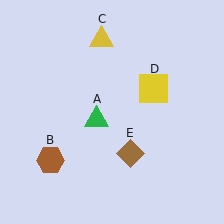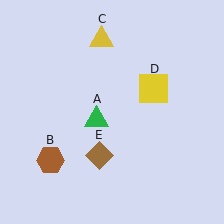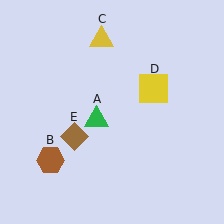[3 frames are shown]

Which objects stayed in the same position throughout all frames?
Green triangle (object A) and brown hexagon (object B) and yellow triangle (object C) and yellow square (object D) remained stationary.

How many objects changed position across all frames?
1 object changed position: brown diamond (object E).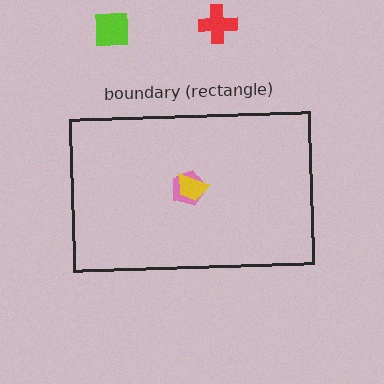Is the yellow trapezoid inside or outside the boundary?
Inside.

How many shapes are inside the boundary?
2 inside, 2 outside.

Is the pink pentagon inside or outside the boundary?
Inside.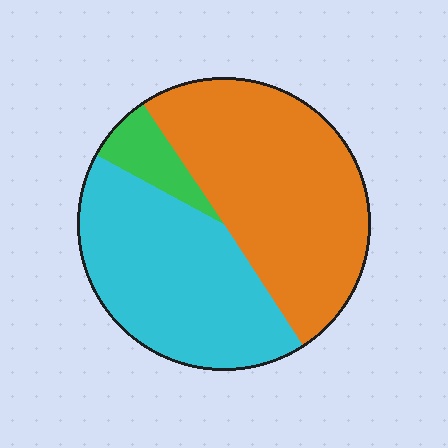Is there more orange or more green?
Orange.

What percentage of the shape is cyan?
Cyan covers about 40% of the shape.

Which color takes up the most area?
Orange, at roughly 50%.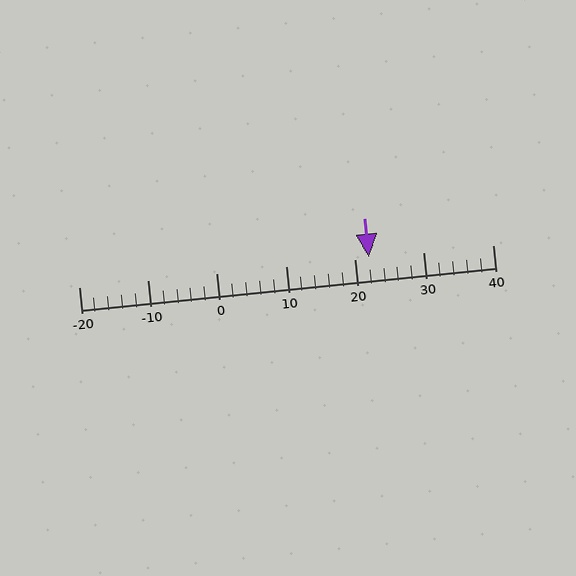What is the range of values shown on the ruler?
The ruler shows values from -20 to 40.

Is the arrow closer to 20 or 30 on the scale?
The arrow is closer to 20.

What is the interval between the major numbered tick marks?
The major tick marks are spaced 10 units apart.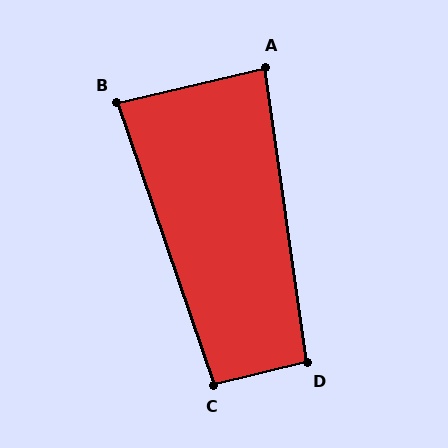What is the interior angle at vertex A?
Approximately 85 degrees (acute).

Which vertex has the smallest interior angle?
B, at approximately 84 degrees.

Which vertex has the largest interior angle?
D, at approximately 96 degrees.